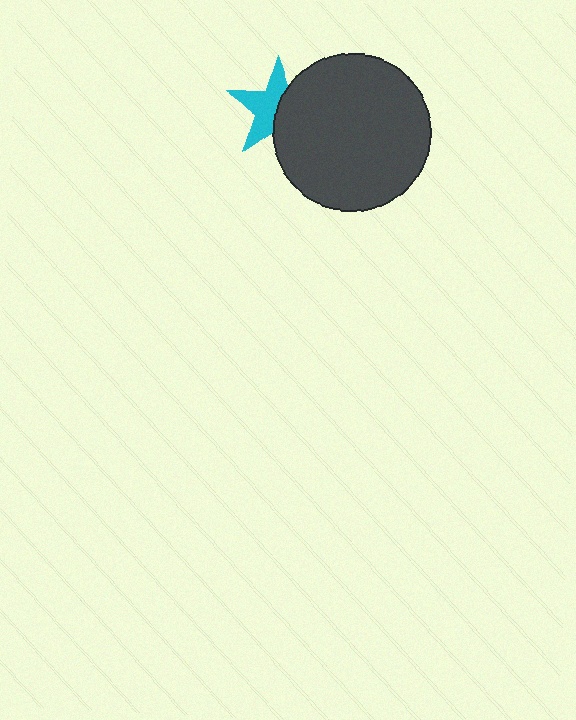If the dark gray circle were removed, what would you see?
You would see the complete cyan star.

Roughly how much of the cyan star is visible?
About half of it is visible (roughly 56%).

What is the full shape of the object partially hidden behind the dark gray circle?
The partially hidden object is a cyan star.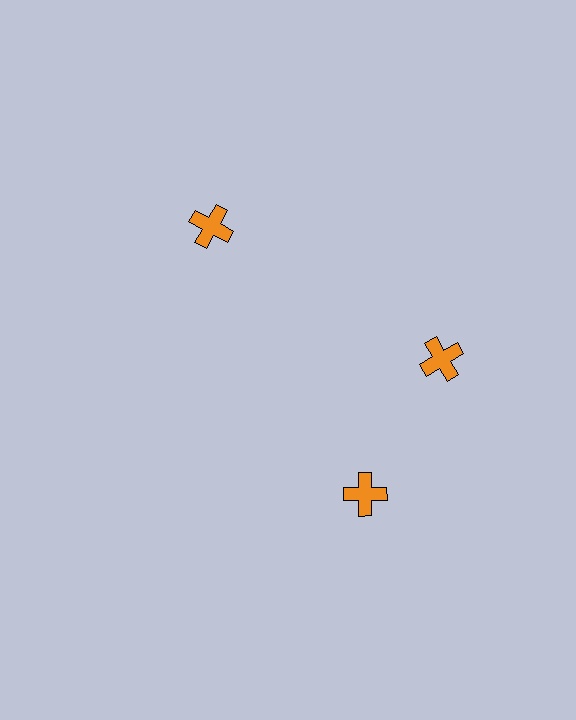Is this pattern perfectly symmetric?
No. The 3 orange crosses are arranged in a ring, but one element near the 7 o'clock position is rotated out of alignment along the ring, breaking the 3-fold rotational symmetry.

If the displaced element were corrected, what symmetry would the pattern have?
It would have 3-fold rotational symmetry — the pattern would map onto itself every 120 degrees.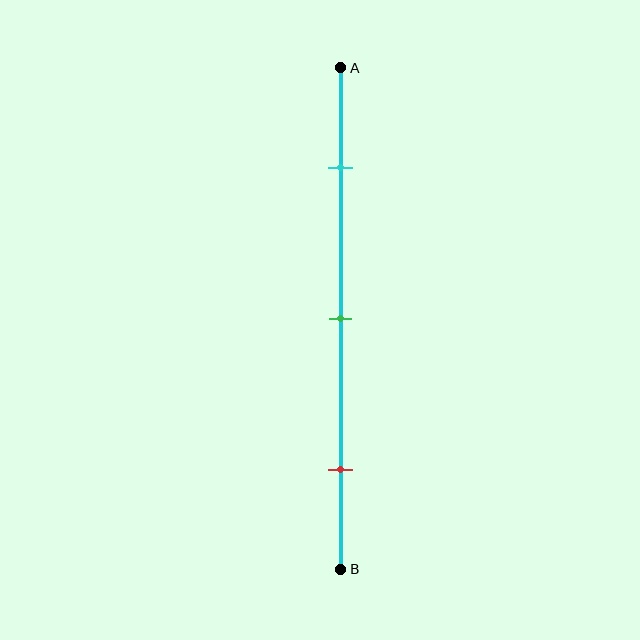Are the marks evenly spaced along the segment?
Yes, the marks are approximately evenly spaced.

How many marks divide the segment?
There are 3 marks dividing the segment.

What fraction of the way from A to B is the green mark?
The green mark is approximately 50% (0.5) of the way from A to B.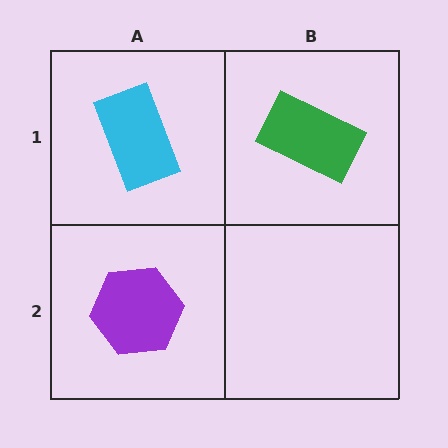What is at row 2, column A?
A purple hexagon.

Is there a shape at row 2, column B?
No, that cell is empty.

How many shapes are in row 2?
1 shape.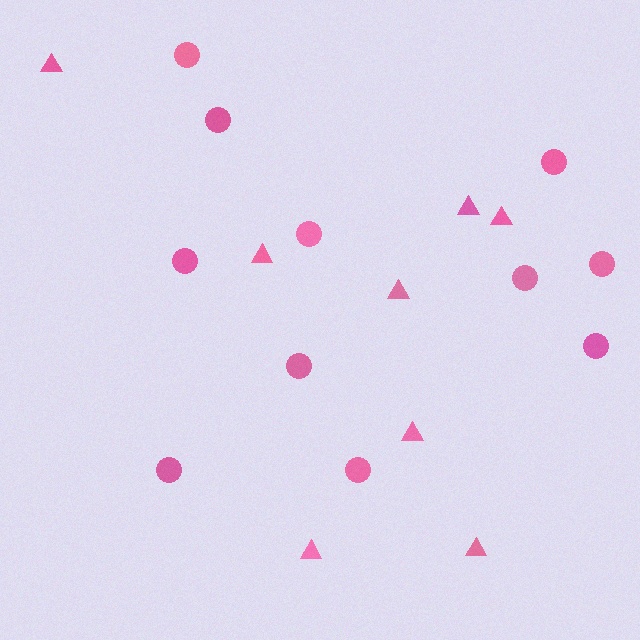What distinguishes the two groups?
There are 2 groups: one group of triangles (8) and one group of circles (11).